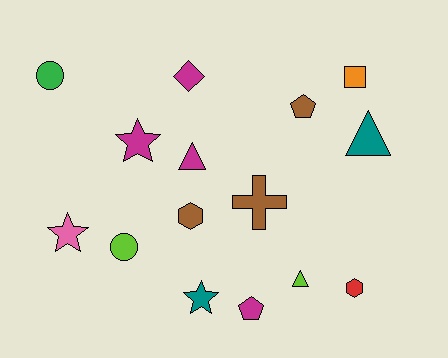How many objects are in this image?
There are 15 objects.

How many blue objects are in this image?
There are no blue objects.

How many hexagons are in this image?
There are 2 hexagons.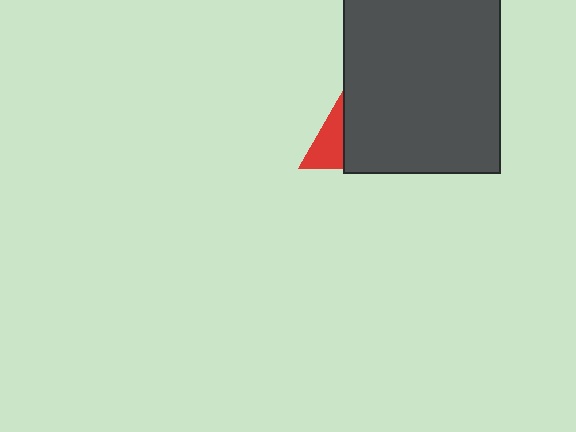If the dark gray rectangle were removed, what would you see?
You would see the complete red triangle.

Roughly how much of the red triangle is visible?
A small part of it is visible (roughly 35%).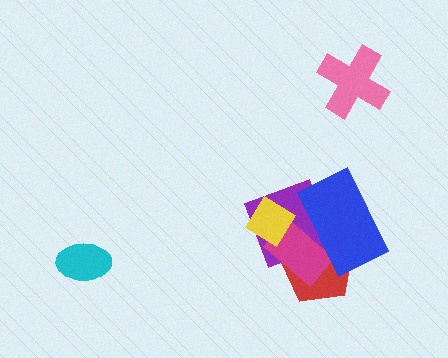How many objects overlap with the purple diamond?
4 objects overlap with the purple diamond.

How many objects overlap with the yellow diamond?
2 objects overlap with the yellow diamond.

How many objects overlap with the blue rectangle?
3 objects overlap with the blue rectangle.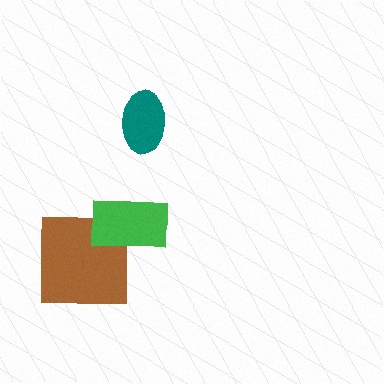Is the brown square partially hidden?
Yes, it is partially covered by another shape.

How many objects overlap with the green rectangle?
1 object overlaps with the green rectangle.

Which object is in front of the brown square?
The green rectangle is in front of the brown square.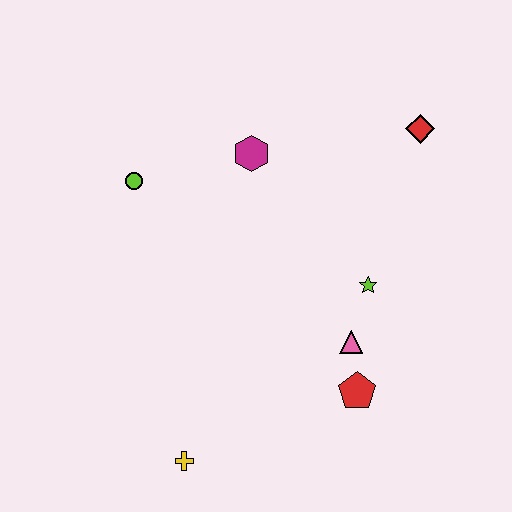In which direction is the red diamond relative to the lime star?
The red diamond is above the lime star.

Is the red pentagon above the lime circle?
No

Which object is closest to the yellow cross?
The red pentagon is closest to the yellow cross.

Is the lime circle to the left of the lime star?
Yes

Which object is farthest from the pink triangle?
The lime circle is farthest from the pink triangle.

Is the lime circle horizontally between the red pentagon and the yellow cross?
No